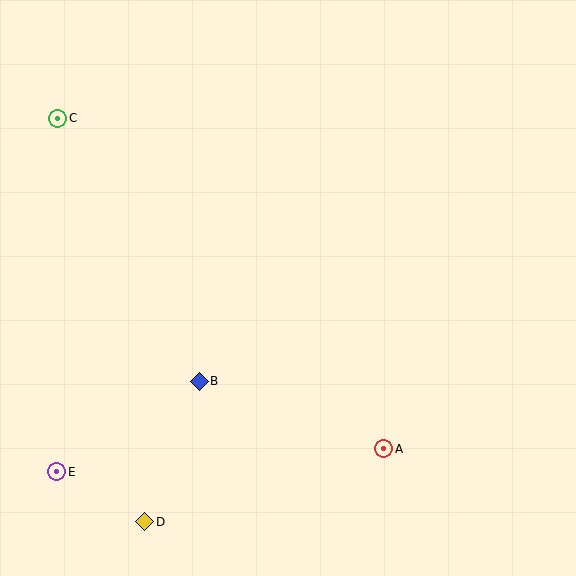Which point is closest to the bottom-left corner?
Point E is closest to the bottom-left corner.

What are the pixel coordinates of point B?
Point B is at (199, 381).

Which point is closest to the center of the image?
Point B at (199, 381) is closest to the center.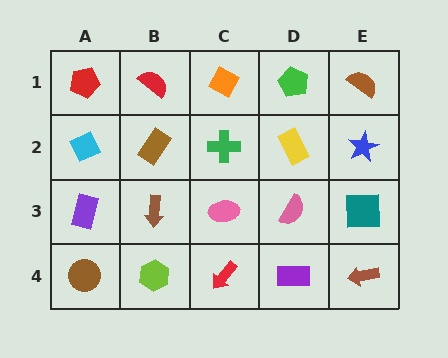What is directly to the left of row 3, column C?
A brown arrow.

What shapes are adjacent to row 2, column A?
A red pentagon (row 1, column A), a purple rectangle (row 3, column A), a brown rectangle (row 2, column B).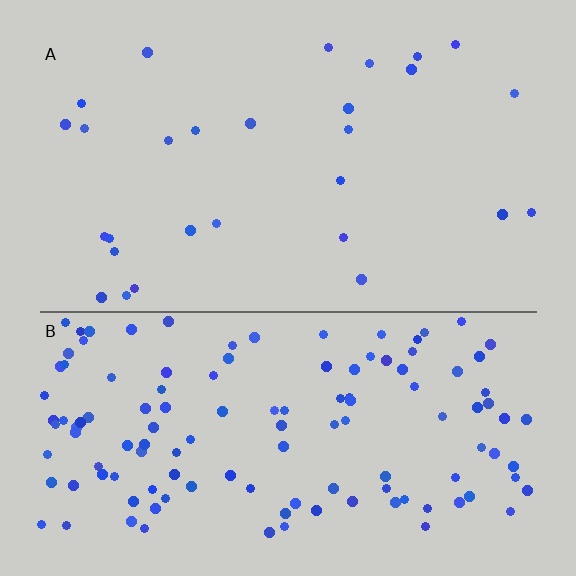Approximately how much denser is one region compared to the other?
Approximately 4.5× — region B over region A.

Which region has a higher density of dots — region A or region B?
B (the bottom).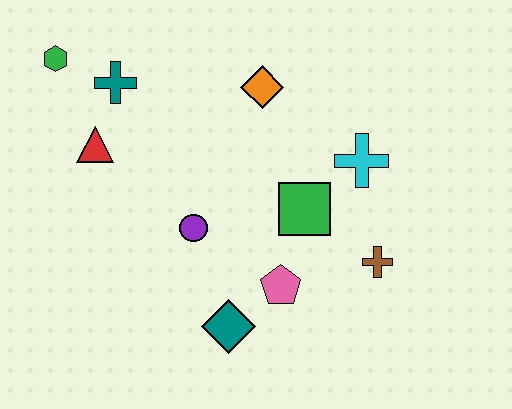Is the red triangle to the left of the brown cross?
Yes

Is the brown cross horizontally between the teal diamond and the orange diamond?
No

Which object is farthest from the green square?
The green hexagon is farthest from the green square.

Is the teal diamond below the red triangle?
Yes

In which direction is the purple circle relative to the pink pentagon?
The purple circle is to the left of the pink pentagon.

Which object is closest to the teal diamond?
The pink pentagon is closest to the teal diamond.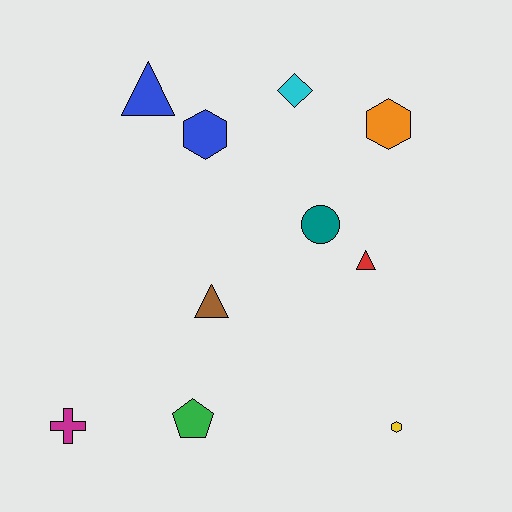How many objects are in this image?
There are 10 objects.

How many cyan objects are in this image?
There is 1 cyan object.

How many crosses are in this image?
There is 1 cross.